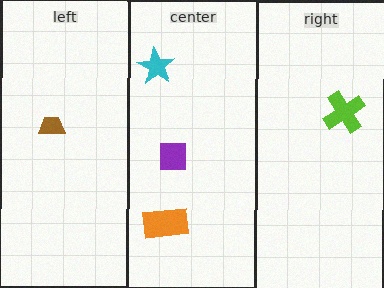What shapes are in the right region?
The lime cross.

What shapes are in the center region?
The orange rectangle, the purple square, the cyan star.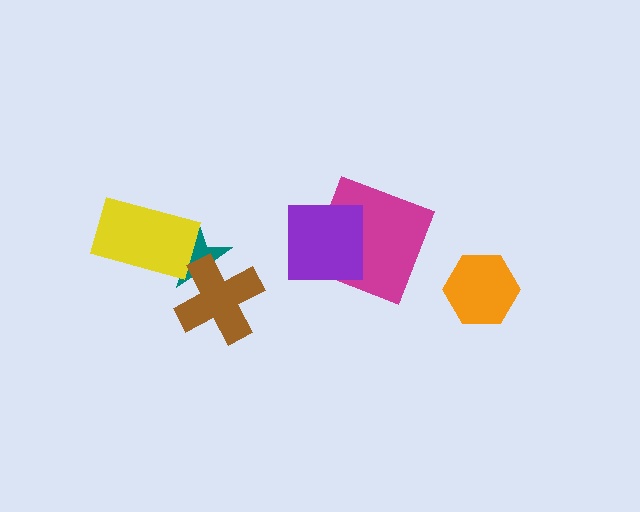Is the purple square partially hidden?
No, no other shape covers it.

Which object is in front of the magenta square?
The purple square is in front of the magenta square.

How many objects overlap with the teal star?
2 objects overlap with the teal star.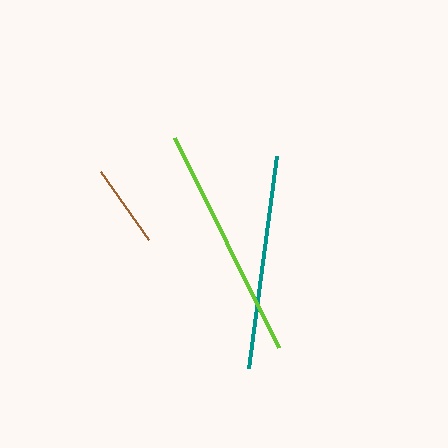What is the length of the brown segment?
The brown segment is approximately 83 pixels long.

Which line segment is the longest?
The lime line is the longest at approximately 235 pixels.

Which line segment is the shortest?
The brown line is the shortest at approximately 83 pixels.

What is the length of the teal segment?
The teal segment is approximately 214 pixels long.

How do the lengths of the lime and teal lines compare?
The lime and teal lines are approximately the same length.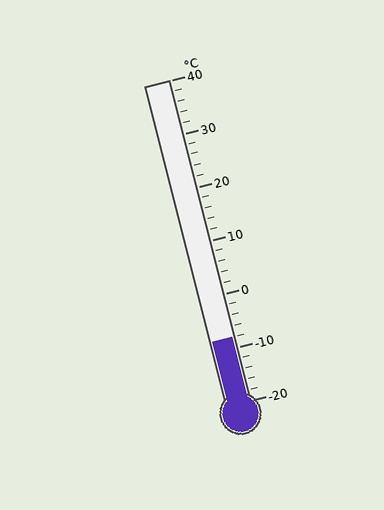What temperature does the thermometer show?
The thermometer shows approximately -8°C.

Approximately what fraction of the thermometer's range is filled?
The thermometer is filled to approximately 20% of its range.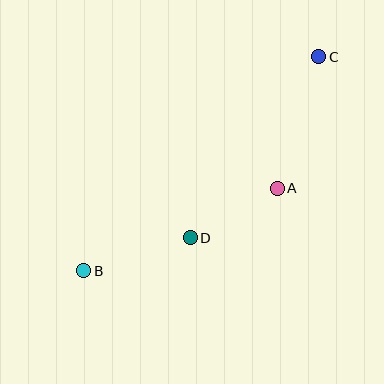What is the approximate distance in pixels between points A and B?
The distance between A and B is approximately 210 pixels.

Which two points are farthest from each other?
Points B and C are farthest from each other.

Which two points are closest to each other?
Points A and D are closest to each other.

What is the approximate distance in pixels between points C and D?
The distance between C and D is approximately 222 pixels.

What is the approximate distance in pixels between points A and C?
The distance between A and C is approximately 138 pixels.